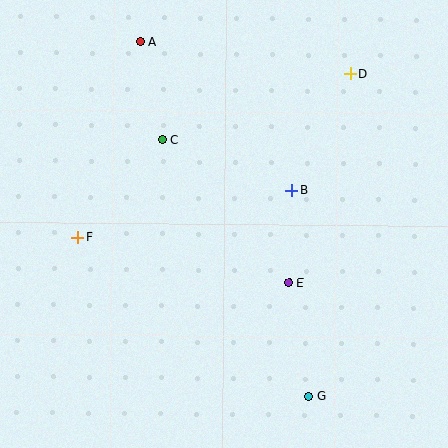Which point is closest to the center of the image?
Point B at (292, 190) is closest to the center.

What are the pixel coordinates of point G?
Point G is at (309, 396).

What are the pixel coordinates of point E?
Point E is at (288, 282).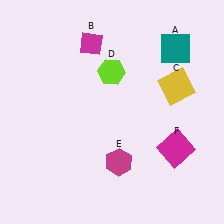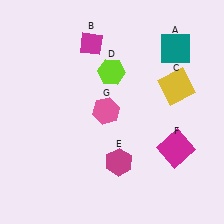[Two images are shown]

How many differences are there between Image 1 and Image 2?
There is 1 difference between the two images.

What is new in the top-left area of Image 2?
A pink hexagon (G) was added in the top-left area of Image 2.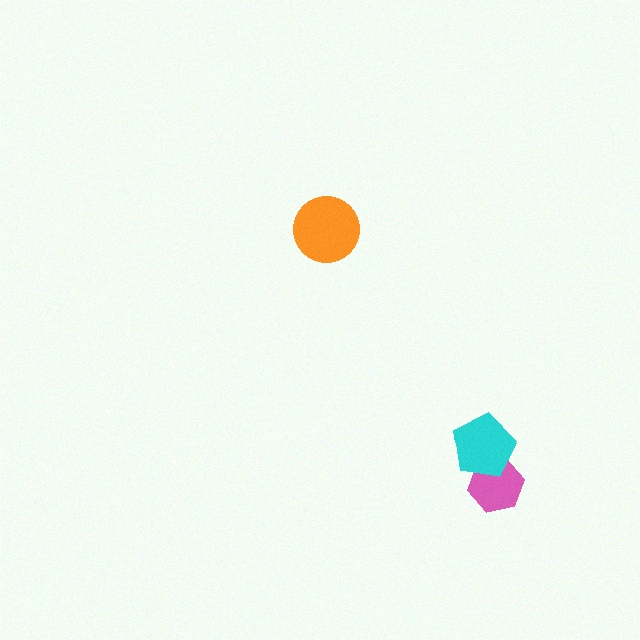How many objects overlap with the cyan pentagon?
1 object overlaps with the cyan pentagon.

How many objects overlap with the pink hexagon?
1 object overlaps with the pink hexagon.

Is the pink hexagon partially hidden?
Yes, it is partially covered by another shape.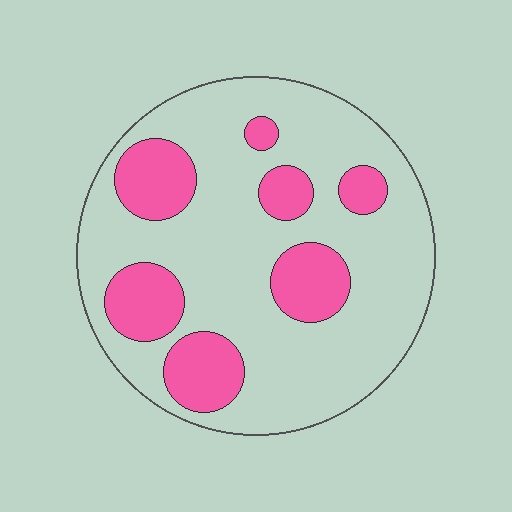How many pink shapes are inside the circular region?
7.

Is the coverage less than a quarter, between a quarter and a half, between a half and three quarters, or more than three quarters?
Between a quarter and a half.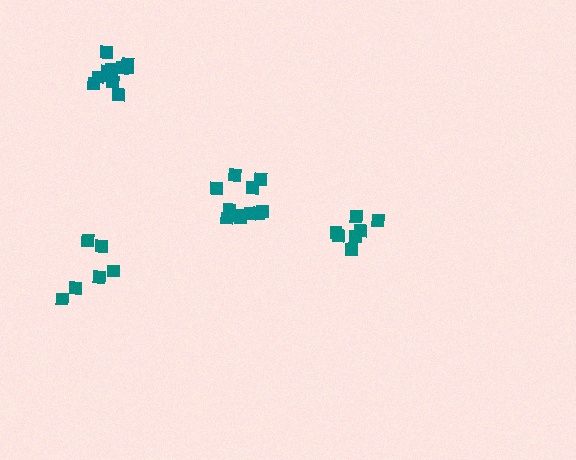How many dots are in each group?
Group 1: 7 dots, Group 2: 6 dots, Group 3: 11 dots, Group 4: 11 dots (35 total).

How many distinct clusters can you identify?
There are 4 distinct clusters.